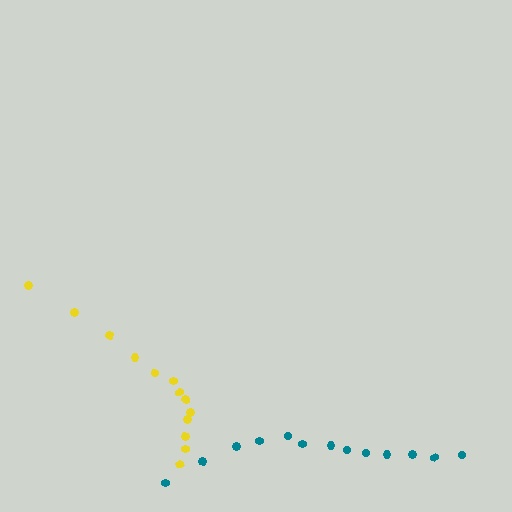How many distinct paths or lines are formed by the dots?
There are 2 distinct paths.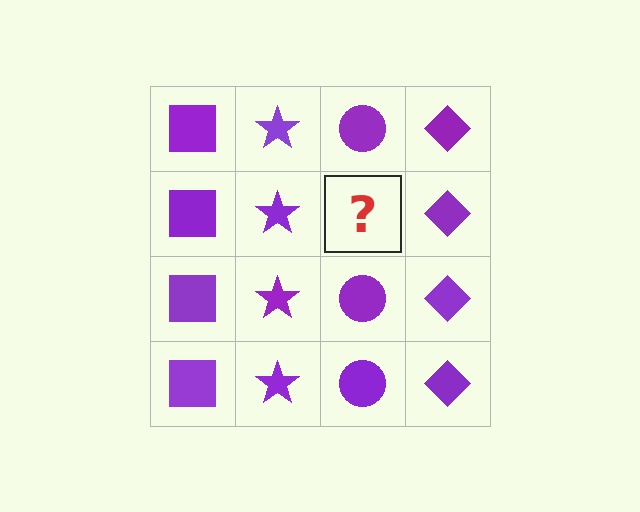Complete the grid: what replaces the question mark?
The question mark should be replaced with a purple circle.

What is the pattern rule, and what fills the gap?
The rule is that each column has a consistent shape. The gap should be filled with a purple circle.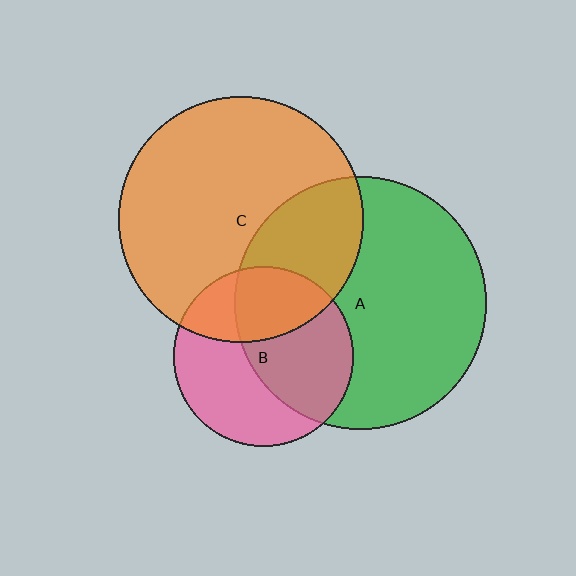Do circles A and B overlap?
Yes.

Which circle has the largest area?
Circle A (green).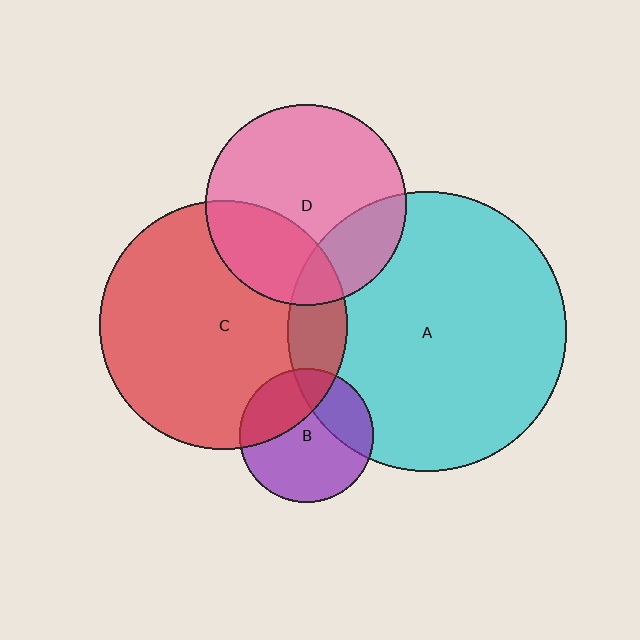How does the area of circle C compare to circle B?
Approximately 3.5 times.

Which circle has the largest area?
Circle A (cyan).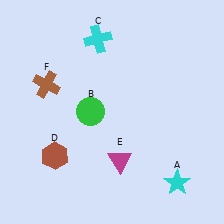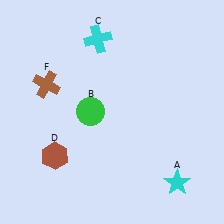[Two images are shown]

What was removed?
The magenta triangle (E) was removed in Image 2.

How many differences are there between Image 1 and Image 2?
There is 1 difference between the two images.